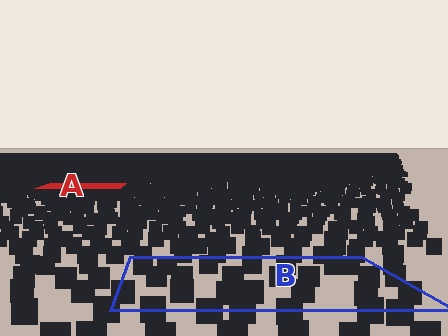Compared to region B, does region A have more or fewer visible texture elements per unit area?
Region A has more texture elements per unit area — they are packed more densely because it is farther away.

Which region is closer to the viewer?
Region B is closer. The texture elements there are larger and more spread out.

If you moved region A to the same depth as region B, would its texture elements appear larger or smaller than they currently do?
They would appear larger. At a closer depth, the same texture elements are projected at a bigger on-screen size.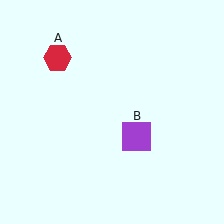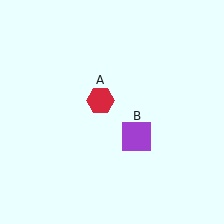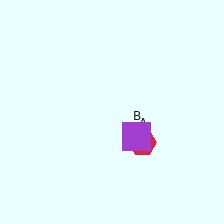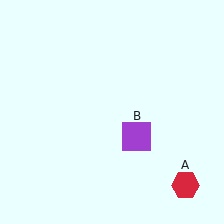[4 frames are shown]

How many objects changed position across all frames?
1 object changed position: red hexagon (object A).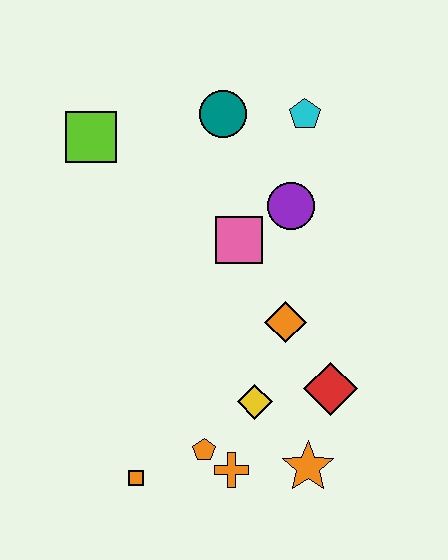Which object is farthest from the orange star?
The lime square is farthest from the orange star.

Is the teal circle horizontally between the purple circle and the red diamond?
No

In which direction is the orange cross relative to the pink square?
The orange cross is below the pink square.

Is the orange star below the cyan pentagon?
Yes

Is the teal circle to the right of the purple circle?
No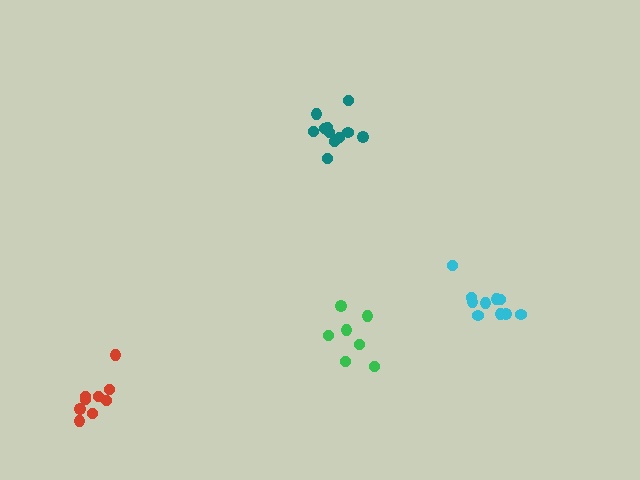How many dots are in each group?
Group 1: 7 dots, Group 2: 9 dots, Group 3: 10 dots, Group 4: 11 dots (37 total).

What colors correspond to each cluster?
The clusters are colored: green, red, cyan, teal.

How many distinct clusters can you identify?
There are 4 distinct clusters.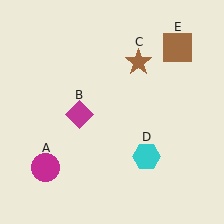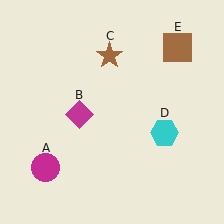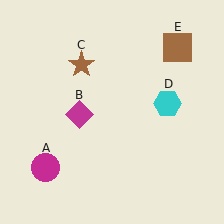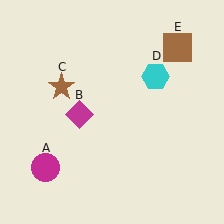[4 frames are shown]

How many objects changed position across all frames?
2 objects changed position: brown star (object C), cyan hexagon (object D).